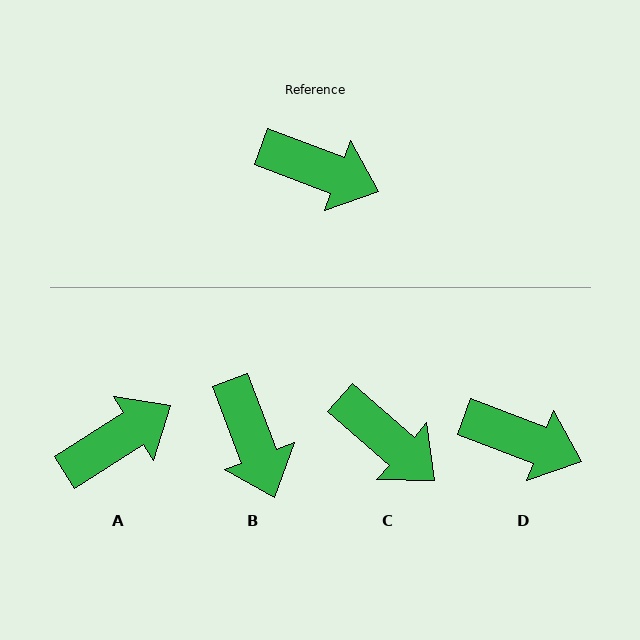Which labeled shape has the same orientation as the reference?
D.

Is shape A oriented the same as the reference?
No, it is off by about 53 degrees.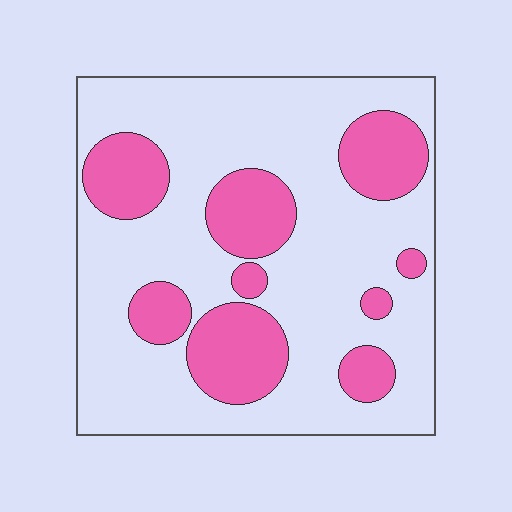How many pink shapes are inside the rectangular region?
9.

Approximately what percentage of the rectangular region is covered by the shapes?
Approximately 30%.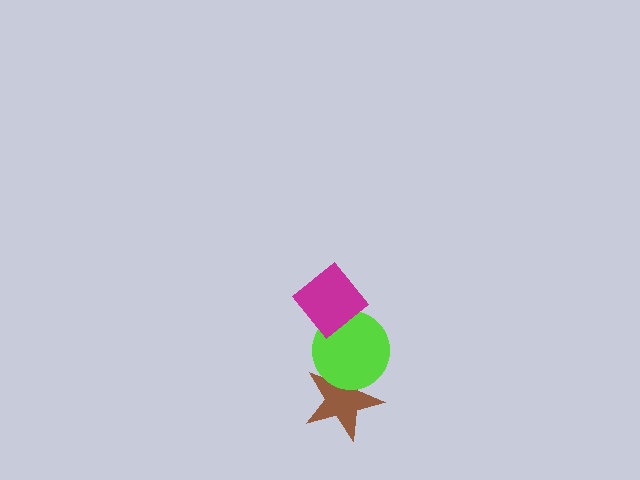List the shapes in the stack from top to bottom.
From top to bottom: the magenta diamond, the lime circle, the brown star.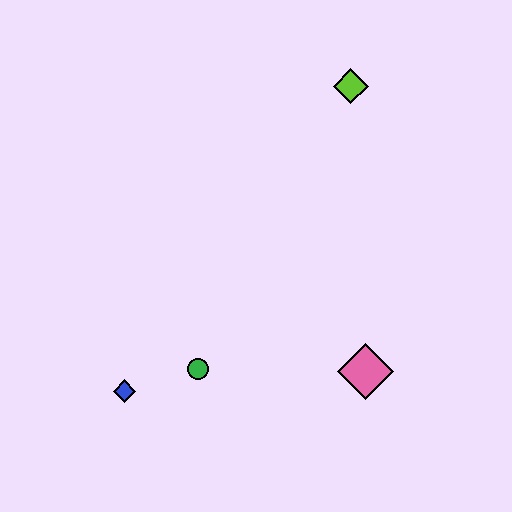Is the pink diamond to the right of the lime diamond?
Yes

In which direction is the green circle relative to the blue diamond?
The green circle is to the right of the blue diamond.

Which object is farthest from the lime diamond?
The blue diamond is farthest from the lime diamond.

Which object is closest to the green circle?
The blue diamond is closest to the green circle.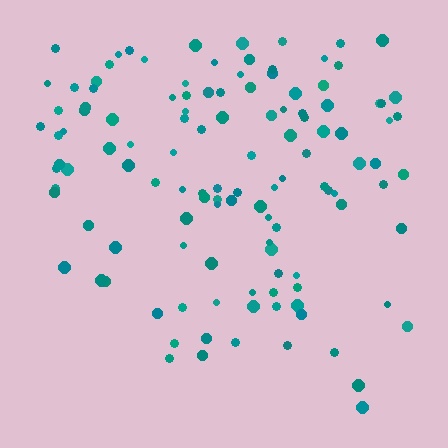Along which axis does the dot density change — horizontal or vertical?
Vertical.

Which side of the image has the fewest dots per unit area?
The bottom.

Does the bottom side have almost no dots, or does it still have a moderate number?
Still a moderate number, just noticeably fewer than the top.